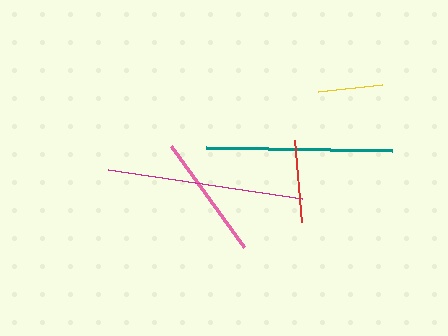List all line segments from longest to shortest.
From longest to shortest: magenta, teal, pink, red, yellow.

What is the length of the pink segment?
The pink segment is approximately 124 pixels long.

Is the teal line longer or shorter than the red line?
The teal line is longer than the red line.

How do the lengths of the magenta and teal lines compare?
The magenta and teal lines are approximately the same length.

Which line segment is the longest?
The magenta line is the longest at approximately 196 pixels.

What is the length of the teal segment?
The teal segment is approximately 186 pixels long.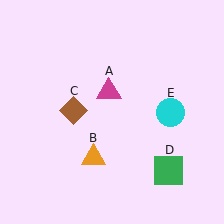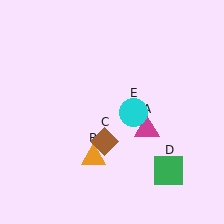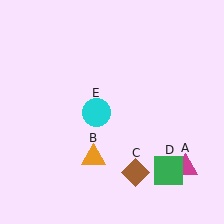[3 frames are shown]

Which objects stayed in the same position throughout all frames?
Orange triangle (object B) and green square (object D) remained stationary.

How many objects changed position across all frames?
3 objects changed position: magenta triangle (object A), brown diamond (object C), cyan circle (object E).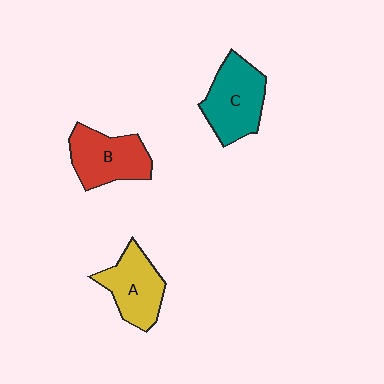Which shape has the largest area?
Shape C (teal).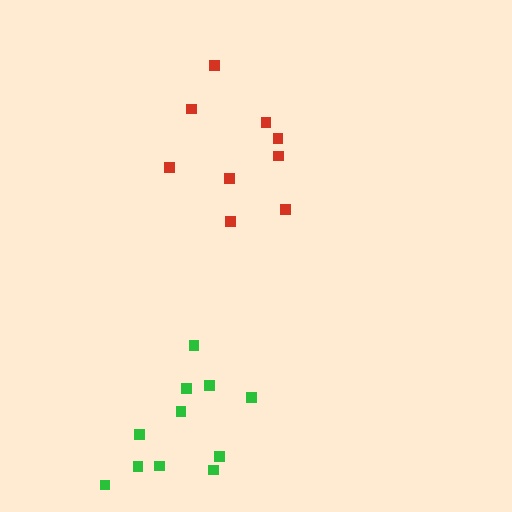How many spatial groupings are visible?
There are 2 spatial groupings.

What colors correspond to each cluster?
The clusters are colored: green, red.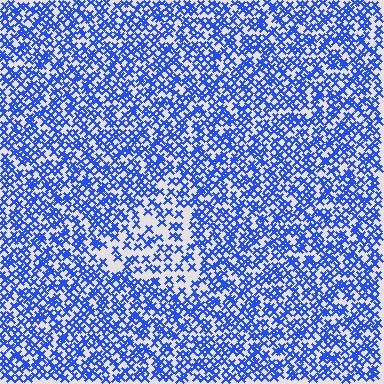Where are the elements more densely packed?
The elements are more densely packed outside the triangle boundary.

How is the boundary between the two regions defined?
The boundary is defined by a change in element density (approximately 1.9x ratio). All elements are the same color, size, and shape.